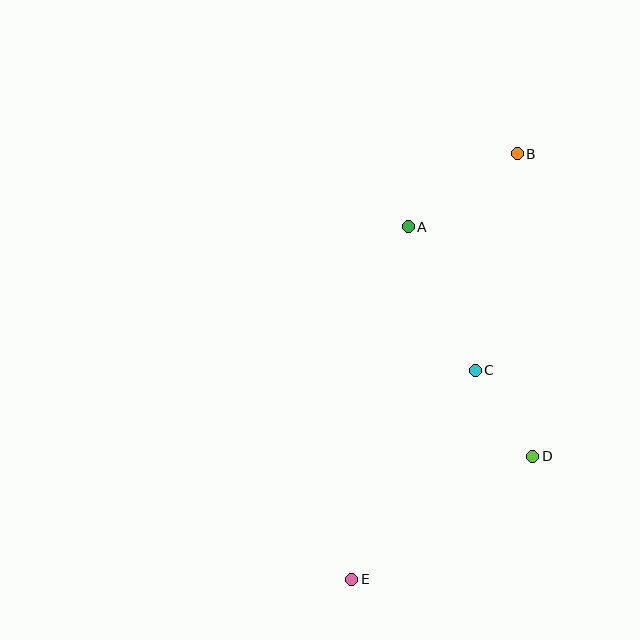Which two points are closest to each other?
Points C and D are closest to each other.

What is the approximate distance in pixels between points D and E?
The distance between D and E is approximately 219 pixels.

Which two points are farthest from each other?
Points B and E are farthest from each other.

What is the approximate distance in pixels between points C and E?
The distance between C and E is approximately 243 pixels.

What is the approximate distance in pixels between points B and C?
The distance between B and C is approximately 220 pixels.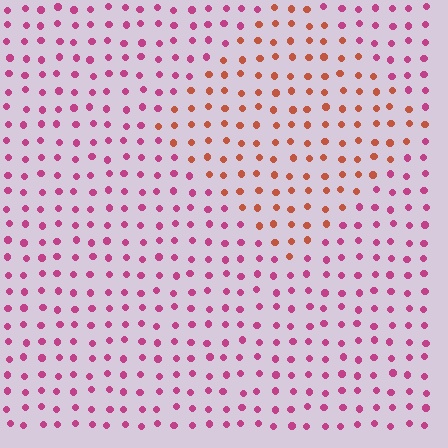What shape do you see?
I see a diamond.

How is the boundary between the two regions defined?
The boundary is defined purely by a slight shift in hue (about 44 degrees). Spacing, size, and orientation are identical on both sides.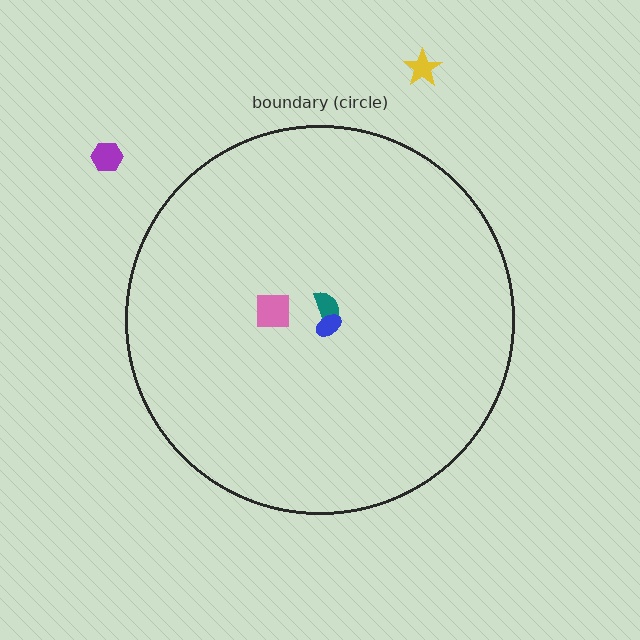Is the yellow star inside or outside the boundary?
Outside.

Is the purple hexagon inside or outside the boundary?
Outside.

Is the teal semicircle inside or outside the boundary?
Inside.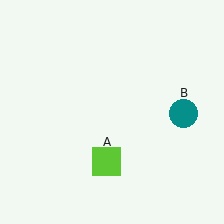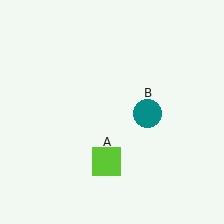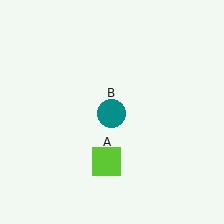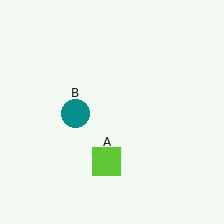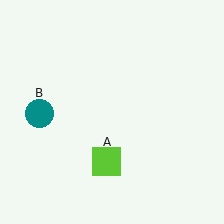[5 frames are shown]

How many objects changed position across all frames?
1 object changed position: teal circle (object B).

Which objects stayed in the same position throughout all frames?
Lime square (object A) remained stationary.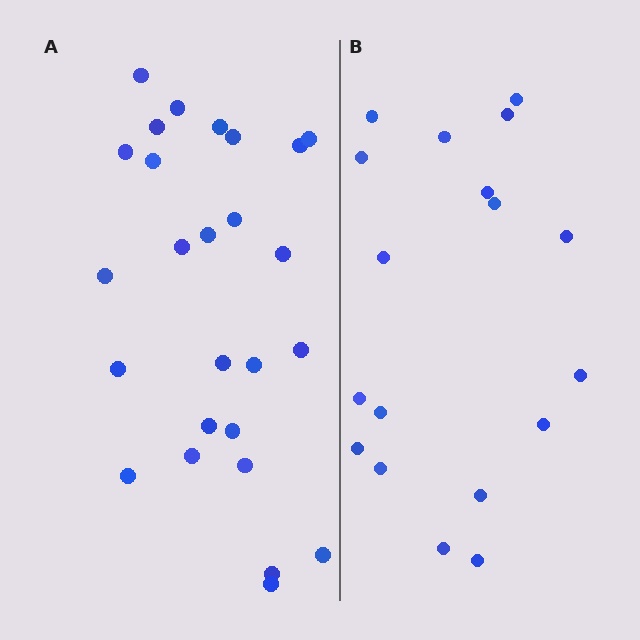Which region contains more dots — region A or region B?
Region A (the left region) has more dots.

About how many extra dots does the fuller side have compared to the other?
Region A has roughly 8 or so more dots than region B.